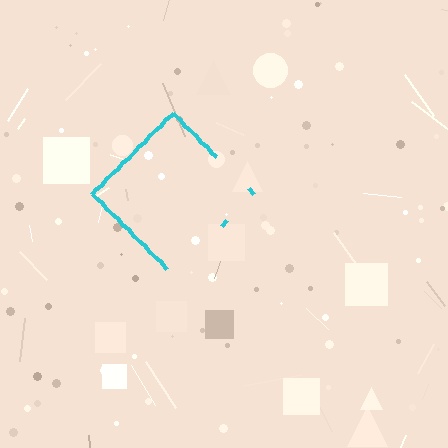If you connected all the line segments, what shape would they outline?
They would outline a diamond.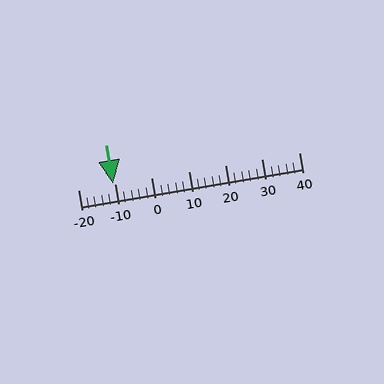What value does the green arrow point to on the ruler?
The green arrow points to approximately -10.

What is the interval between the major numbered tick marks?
The major tick marks are spaced 10 units apart.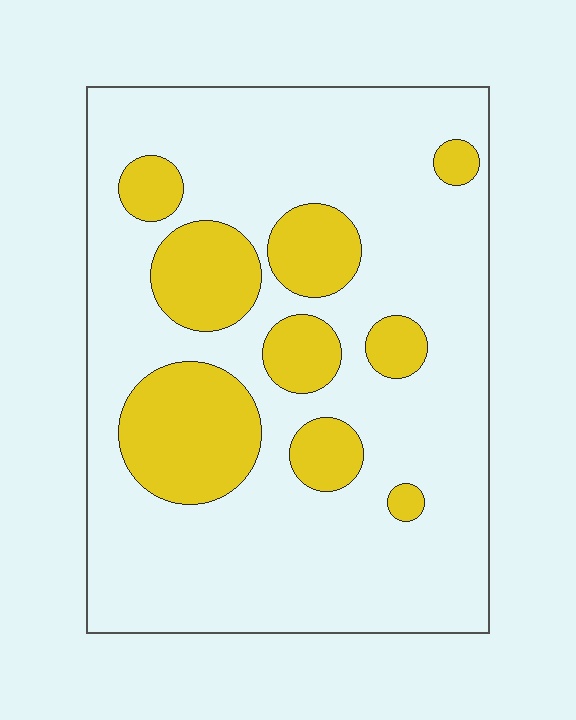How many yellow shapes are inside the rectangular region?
9.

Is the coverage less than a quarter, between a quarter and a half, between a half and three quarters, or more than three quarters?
Less than a quarter.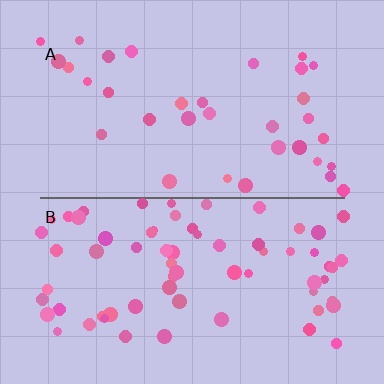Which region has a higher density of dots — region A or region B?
B (the bottom).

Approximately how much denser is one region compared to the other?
Approximately 2.1× — region B over region A.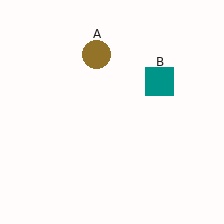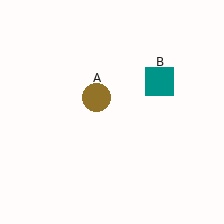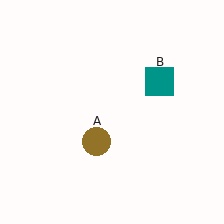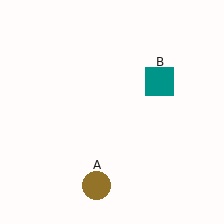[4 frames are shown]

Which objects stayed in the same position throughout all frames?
Teal square (object B) remained stationary.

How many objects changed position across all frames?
1 object changed position: brown circle (object A).